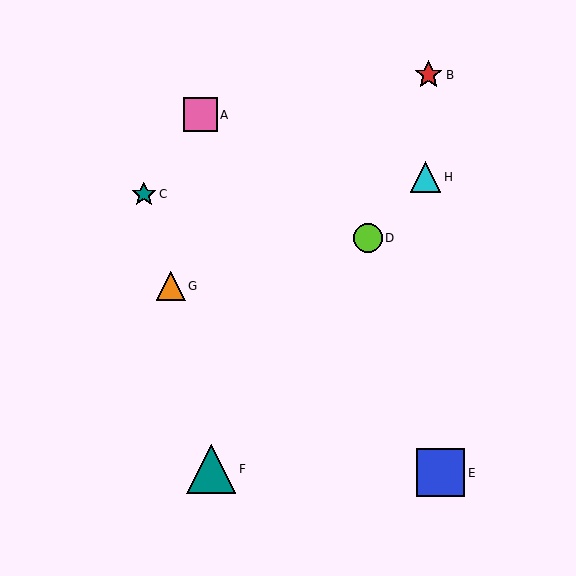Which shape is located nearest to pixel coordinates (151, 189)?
The teal star (labeled C) at (144, 194) is nearest to that location.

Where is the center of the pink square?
The center of the pink square is at (200, 115).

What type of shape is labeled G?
Shape G is an orange triangle.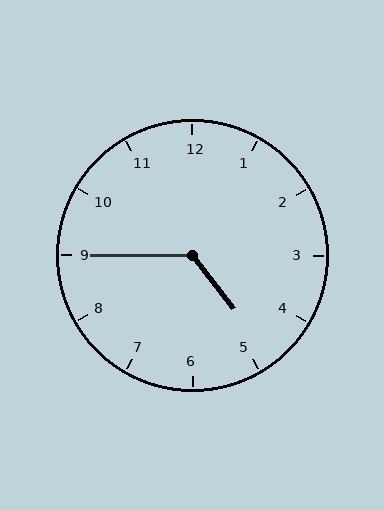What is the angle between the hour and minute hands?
Approximately 128 degrees.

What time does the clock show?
4:45.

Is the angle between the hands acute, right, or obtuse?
It is obtuse.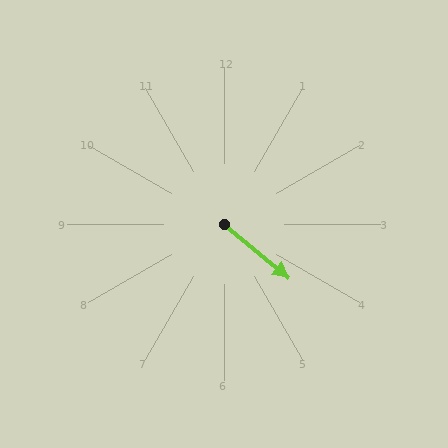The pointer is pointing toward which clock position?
Roughly 4 o'clock.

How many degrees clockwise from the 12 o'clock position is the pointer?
Approximately 130 degrees.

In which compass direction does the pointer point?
Southeast.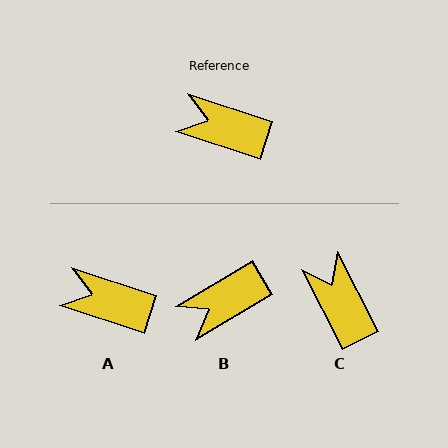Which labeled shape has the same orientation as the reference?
A.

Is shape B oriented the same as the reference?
No, it is off by about 49 degrees.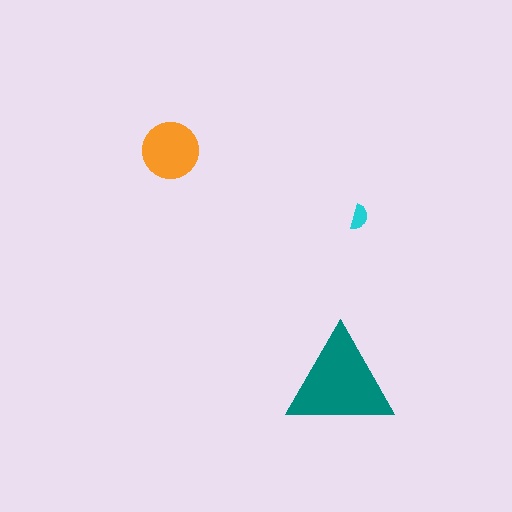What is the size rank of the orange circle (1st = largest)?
2nd.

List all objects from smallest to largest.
The cyan semicircle, the orange circle, the teal triangle.